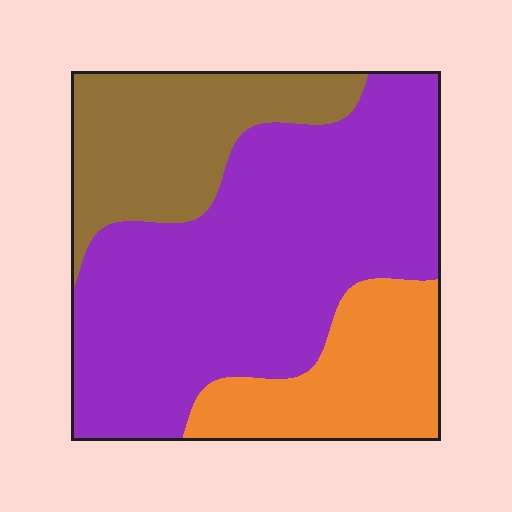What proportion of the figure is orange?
Orange takes up about one fifth (1/5) of the figure.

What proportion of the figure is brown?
Brown takes up about one quarter (1/4) of the figure.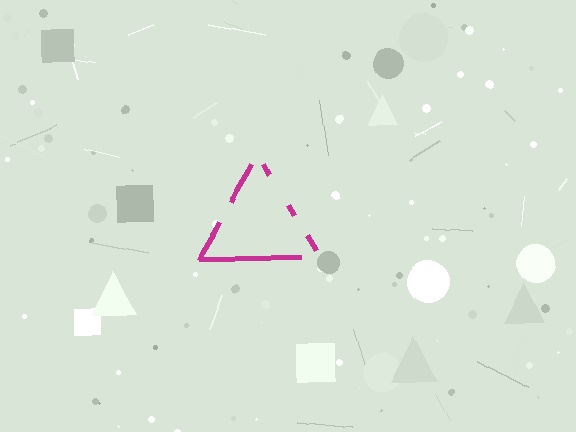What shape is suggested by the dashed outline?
The dashed outline suggests a triangle.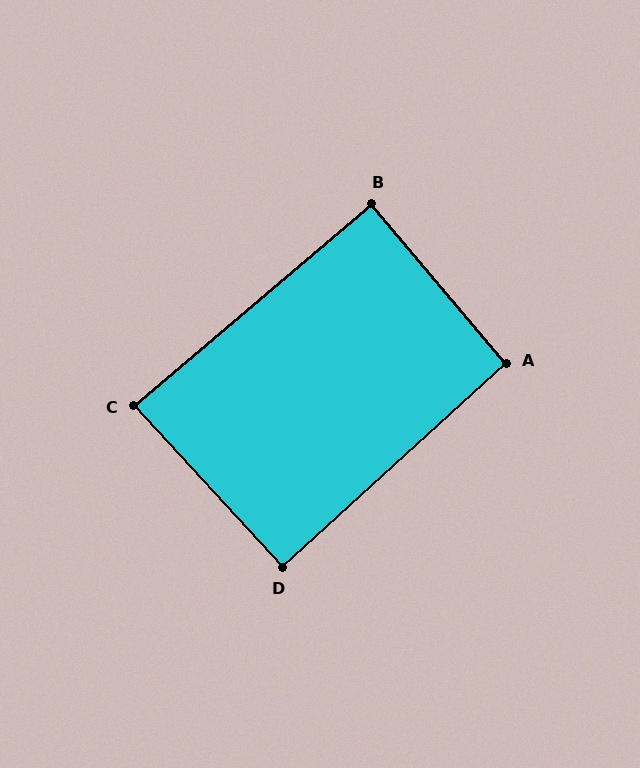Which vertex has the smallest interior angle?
C, at approximately 88 degrees.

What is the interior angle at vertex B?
Approximately 90 degrees (approximately right).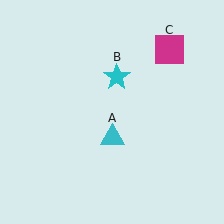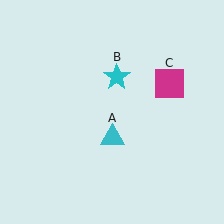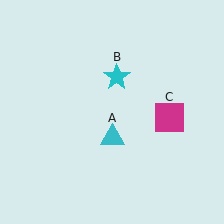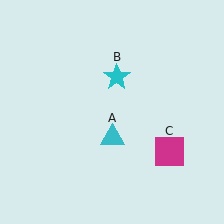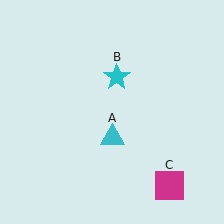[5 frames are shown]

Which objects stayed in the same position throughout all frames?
Cyan triangle (object A) and cyan star (object B) remained stationary.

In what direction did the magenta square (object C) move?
The magenta square (object C) moved down.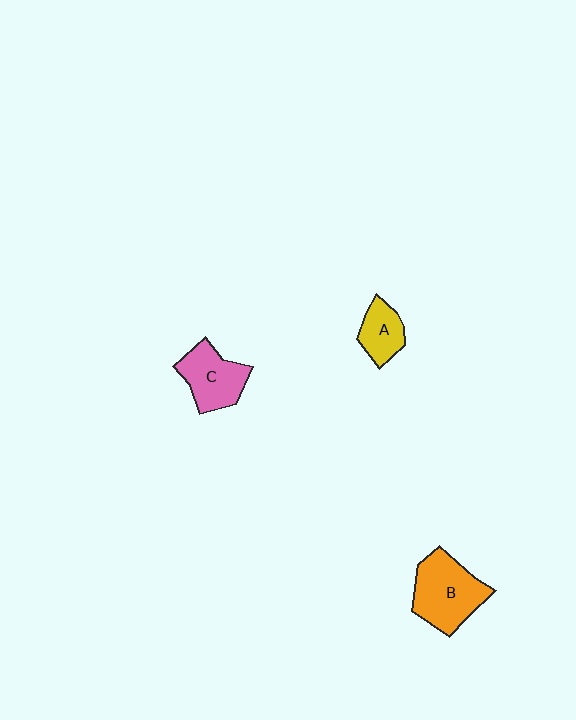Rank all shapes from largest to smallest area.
From largest to smallest: B (orange), C (pink), A (yellow).